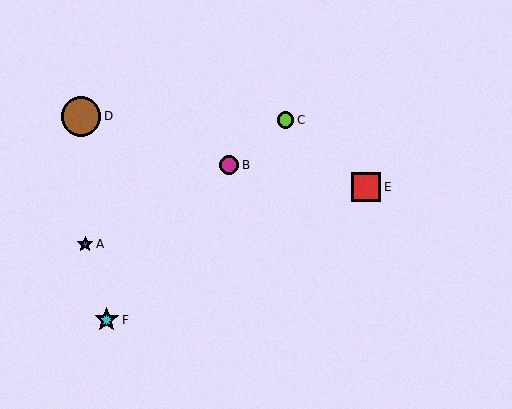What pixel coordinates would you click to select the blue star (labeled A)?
Click at (85, 244) to select the blue star A.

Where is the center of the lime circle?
The center of the lime circle is at (285, 120).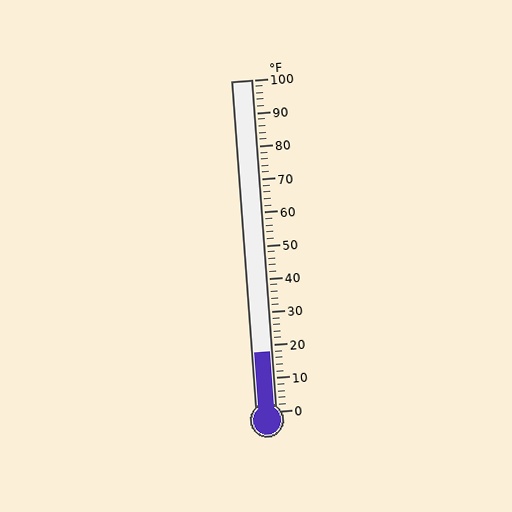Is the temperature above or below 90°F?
The temperature is below 90°F.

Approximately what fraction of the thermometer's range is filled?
The thermometer is filled to approximately 20% of its range.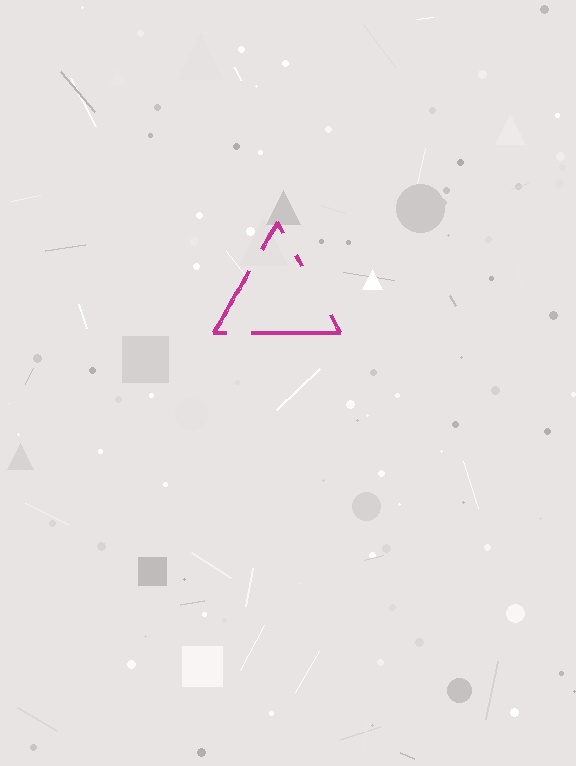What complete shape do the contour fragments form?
The contour fragments form a triangle.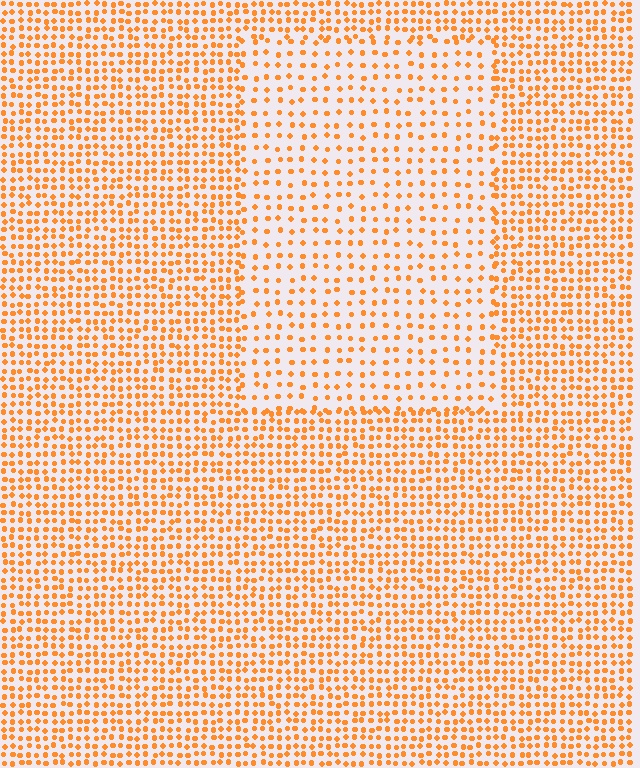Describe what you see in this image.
The image contains small orange elements arranged at two different densities. A rectangle-shaped region is visible where the elements are less densely packed than the surrounding area.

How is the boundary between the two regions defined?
The boundary is defined by a change in element density (approximately 2.0x ratio). All elements are the same color, size, and shape.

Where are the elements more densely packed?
The elements are more densely packed outside the rectangle boundary.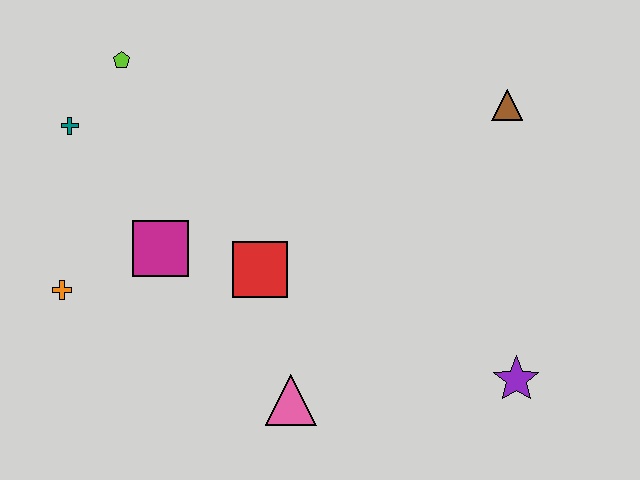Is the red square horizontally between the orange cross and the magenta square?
No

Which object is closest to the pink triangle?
The red square is closest to the pink triangle.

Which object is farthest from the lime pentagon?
The purple star is farthest from the lime pentagon.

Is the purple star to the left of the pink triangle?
No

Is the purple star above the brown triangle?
No